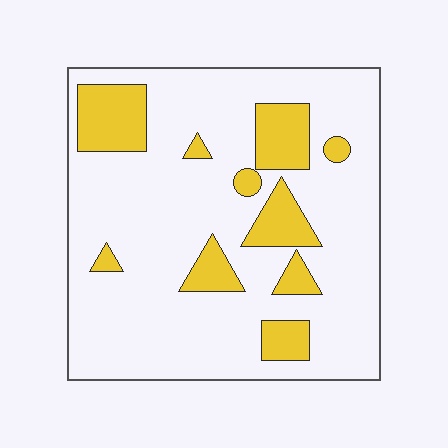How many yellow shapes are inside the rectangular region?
10.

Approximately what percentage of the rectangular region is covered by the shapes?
Approximately 20%.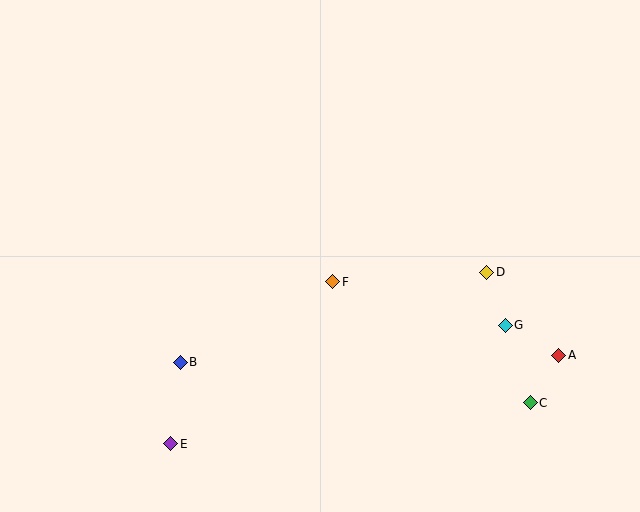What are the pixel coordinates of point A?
Point A is at (559, 355).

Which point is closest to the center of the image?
Point F at (333, 282) is closest to the center.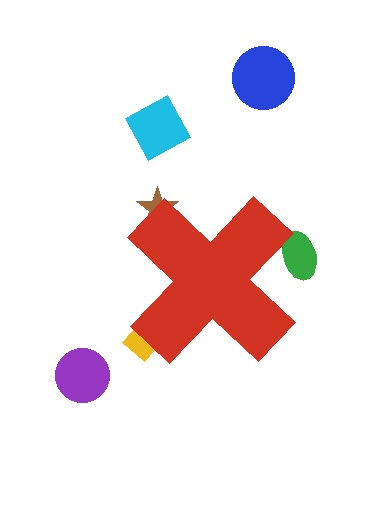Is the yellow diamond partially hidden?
Yes, the yellow diamond is partially hidden behind the red cross.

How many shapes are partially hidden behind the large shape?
3 shapes are partially hidden.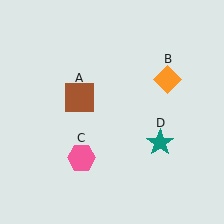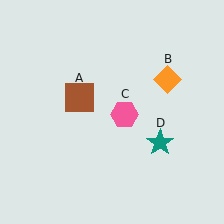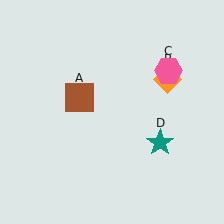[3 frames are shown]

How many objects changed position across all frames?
1 object changed position: pink hexagon (object C).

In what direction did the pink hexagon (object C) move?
The pink hexagon (object C) moved up and to the right.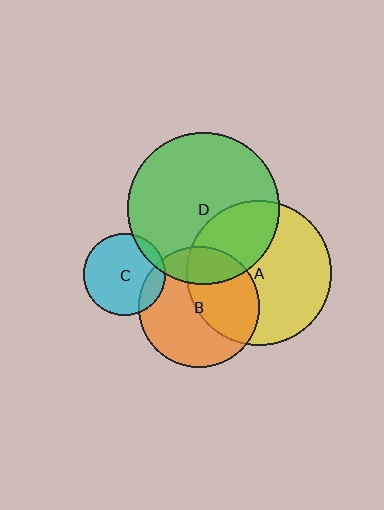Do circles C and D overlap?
Yes.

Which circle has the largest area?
Circle D (green).